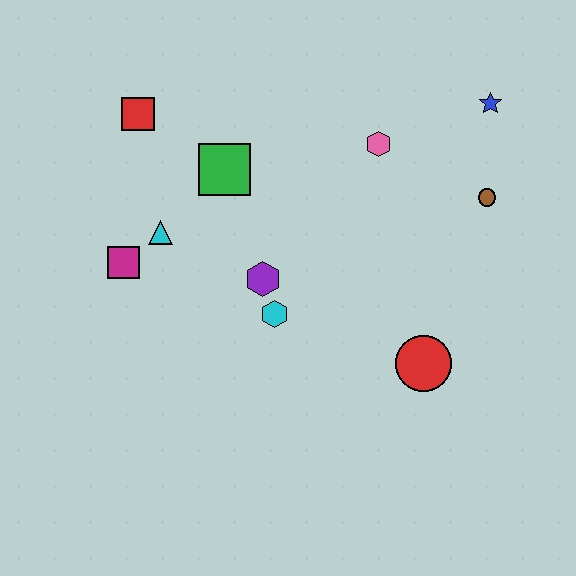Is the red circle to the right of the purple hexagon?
Yes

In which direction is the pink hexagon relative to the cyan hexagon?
The pink hexagon is above the cyan hexagon.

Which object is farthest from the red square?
The red circle is farthest from the red square.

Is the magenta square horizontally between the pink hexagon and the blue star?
No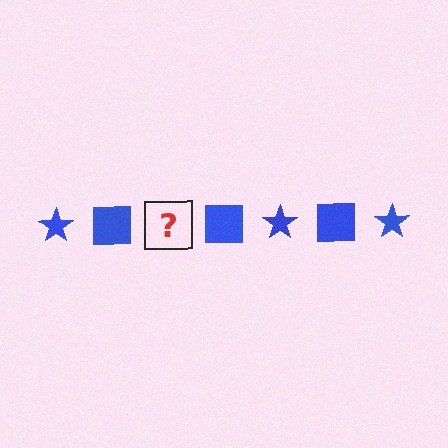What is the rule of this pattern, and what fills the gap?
The rule is that the pattern cycles through star, square shapes in blue. The gap should be filled with a blue star.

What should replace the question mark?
The question mark should be replaced with a blue star.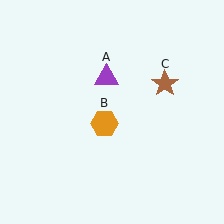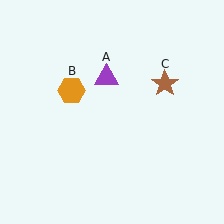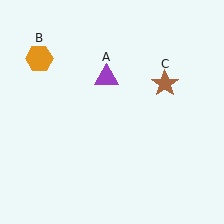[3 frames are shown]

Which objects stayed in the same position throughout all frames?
Purple triangle (object A) and brown star (object C) remained stationary.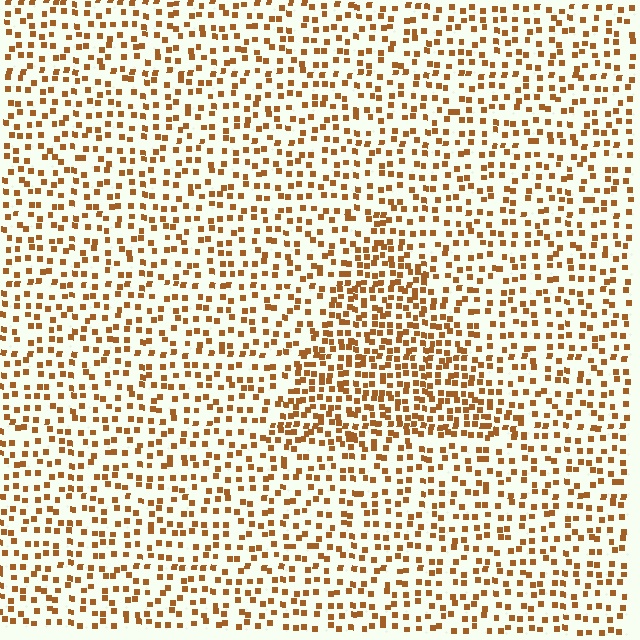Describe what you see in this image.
The image contains small brown elements arranged at two different densities. A triangle-shaped region is visible where the elements are more densely packed than the surrounding area.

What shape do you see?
I see a triangle.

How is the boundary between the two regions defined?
The boundary is defined by a change in element density (approximately 1.8x ratio). All elements are the same color, size, and shape.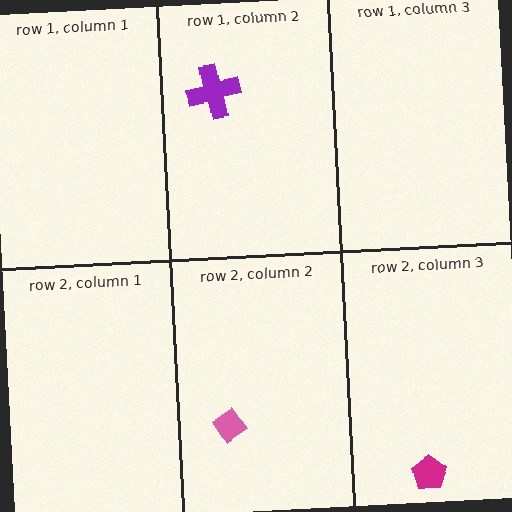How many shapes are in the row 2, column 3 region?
1.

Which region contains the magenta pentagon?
The row 2, column 3 region.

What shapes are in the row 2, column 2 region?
The pink diamond.